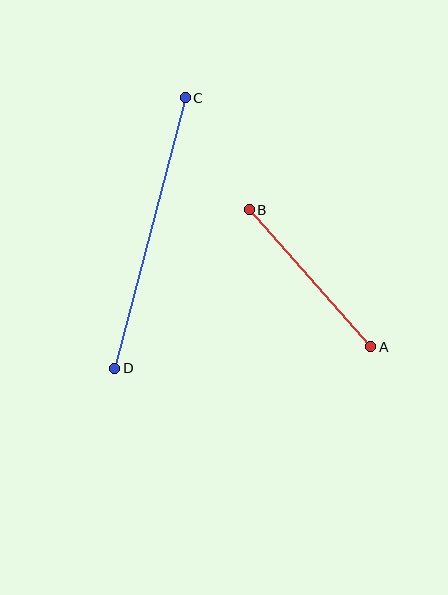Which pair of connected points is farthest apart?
Points C and D are farthest apart.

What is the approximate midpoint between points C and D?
The midpoint is at approximately (150, 233) pixels.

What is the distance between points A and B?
The distance is approximately 183 pixels.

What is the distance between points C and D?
The distance is approximately 279 pixels.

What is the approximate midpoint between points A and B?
The midpoint is at approximately (310, 278) pixels.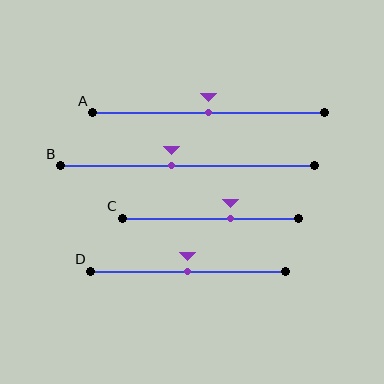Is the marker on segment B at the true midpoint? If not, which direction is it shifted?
No, the marker on segment B is shifted to the left by about 7% of the segment length.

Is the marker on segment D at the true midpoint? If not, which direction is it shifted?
Yes, the marker on segment D is at the true midpoint.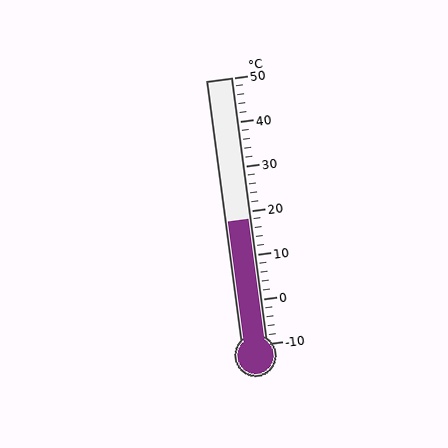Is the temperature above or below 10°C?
The temperature is above 10°C.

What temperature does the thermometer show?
The thermometer shows approximately 18°C.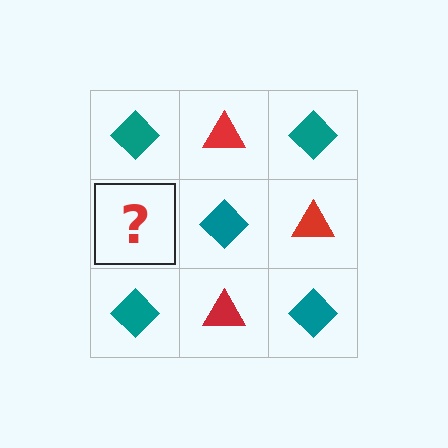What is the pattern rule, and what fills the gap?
The rule is that it alternates teal diamond and red triangle in a checkerboard pattern. The gap should be filled with a red triangle.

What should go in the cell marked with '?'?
The missing cell should contain a red triangle.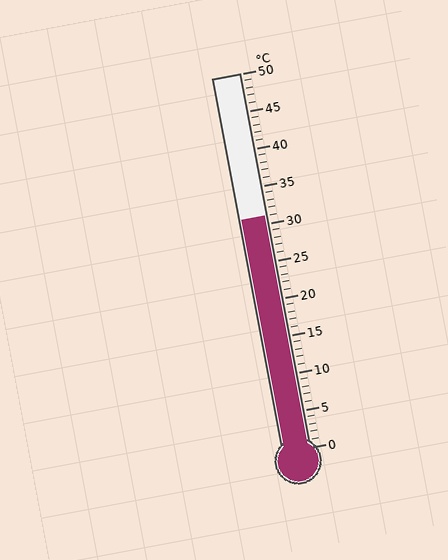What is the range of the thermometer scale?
The thermometer scale ranges from 0°C to 50°C.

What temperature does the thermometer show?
The thermometer shows approximately 31°C.